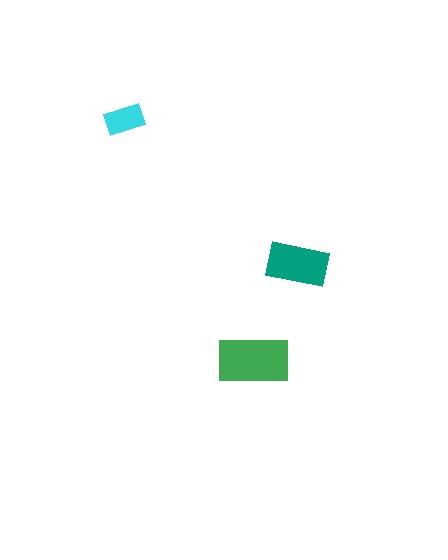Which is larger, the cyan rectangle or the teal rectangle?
The teal one.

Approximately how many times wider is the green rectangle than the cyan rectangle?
About 2 times wider.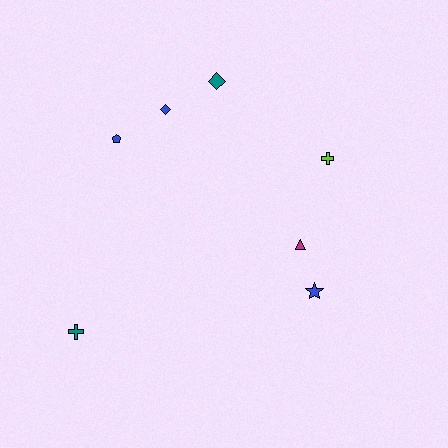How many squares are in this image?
There are no squares.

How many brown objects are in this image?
There are no brown objects.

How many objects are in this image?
There are 7 objects.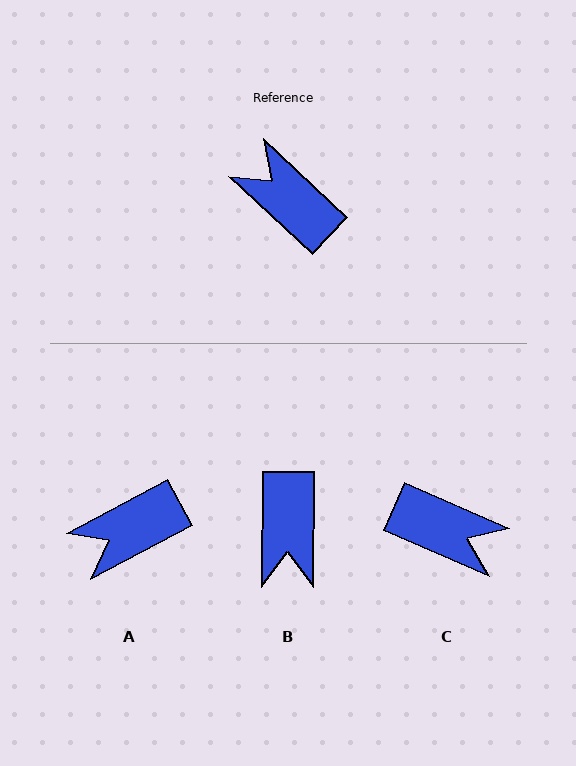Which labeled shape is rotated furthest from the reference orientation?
C, about 160 degrees away.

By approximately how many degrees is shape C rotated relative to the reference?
Approximately 160 degrees clockwise.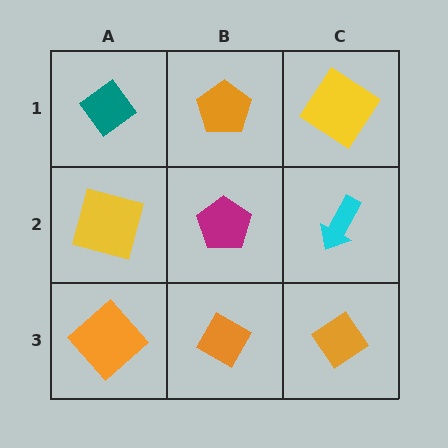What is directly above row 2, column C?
A yellow diamond.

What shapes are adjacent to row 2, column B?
An orange pentagon (row 1, column B), an orange diamond (row 3, column B), a yellow square (row 2, column A), a cyan arrow (row 2, column C).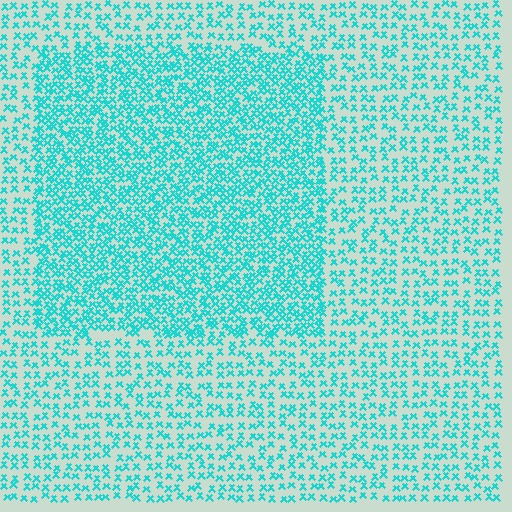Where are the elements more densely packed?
The elements are more densely packed inside the rectangle boundary.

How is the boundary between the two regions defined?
The boundary is defined by a change in element density (approximately 2.0x ratio). All elements are the same color, size, and shape.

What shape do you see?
I see a rectangle.